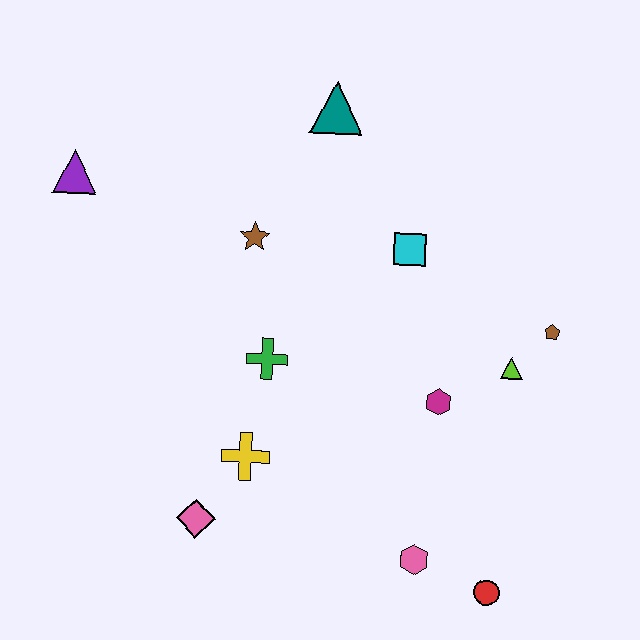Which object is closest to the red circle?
The pink hexagon is closest to the red circle.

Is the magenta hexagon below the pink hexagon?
No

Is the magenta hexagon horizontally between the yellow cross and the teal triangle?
No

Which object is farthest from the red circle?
The purple triangle is farthest from the red circle.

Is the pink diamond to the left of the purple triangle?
No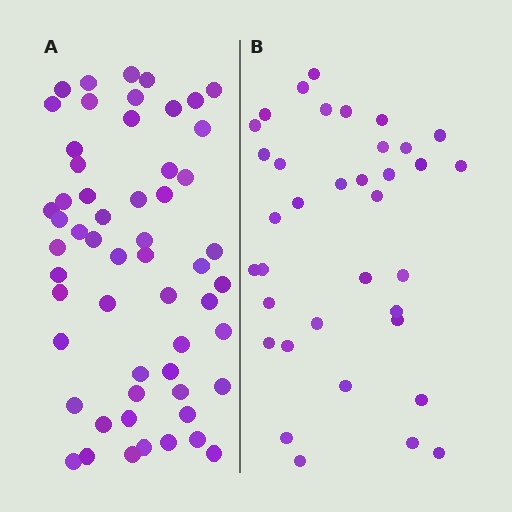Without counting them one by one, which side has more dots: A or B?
Region A (the left region) has more dots.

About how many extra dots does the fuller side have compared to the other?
Region A has approximately 20 more dots than region B.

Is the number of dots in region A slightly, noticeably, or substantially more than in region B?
Region A has substantially more. The ratio is roughly 1.6 to 1.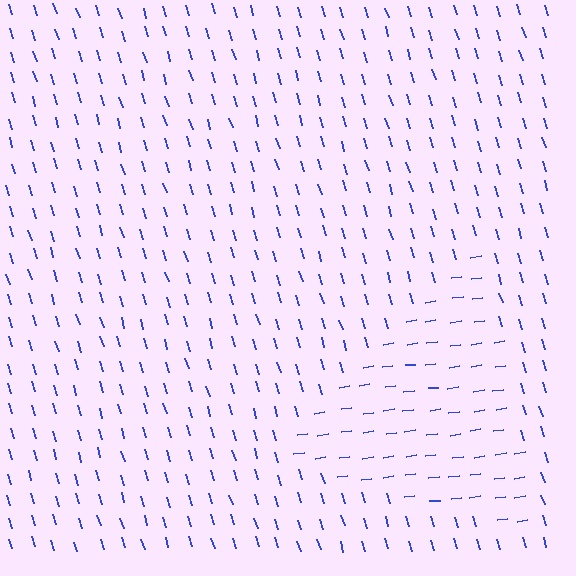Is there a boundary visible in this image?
Yes, there is a texture boundary formed by a change in line orientation.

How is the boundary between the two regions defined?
The boundary is defined purely by a change in line orientation (approximately 81 degrees difference). All lines are the same color and thickness.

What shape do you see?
I see a triangle.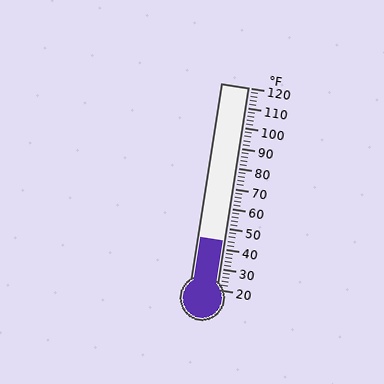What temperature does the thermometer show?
The thermometer shows approximately 44°F.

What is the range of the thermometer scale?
The thermometer scale ranges from 20°F to 120°F.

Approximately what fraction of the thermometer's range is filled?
The thermometer is filled to approximately 25% of its range.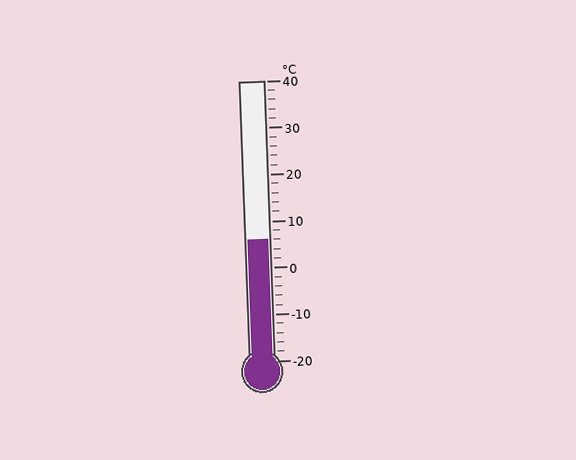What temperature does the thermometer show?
The thermometer shows approximately 6°C.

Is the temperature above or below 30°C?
The temperature is below 30°C.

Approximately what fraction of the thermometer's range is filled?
The thermometer is filled to approximately 45% of its range.